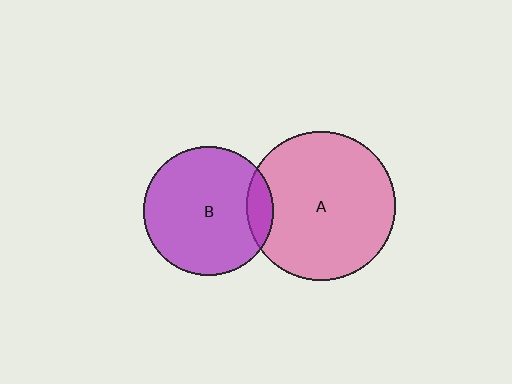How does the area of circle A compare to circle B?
Approximately 1.3 times.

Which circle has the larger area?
Circle A (pink).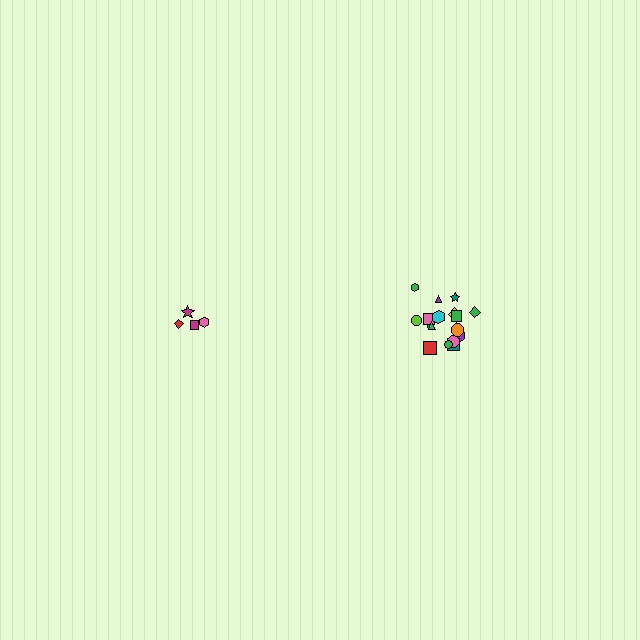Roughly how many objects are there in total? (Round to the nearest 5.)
Roughly 20 objects in total.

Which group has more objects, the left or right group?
The right group.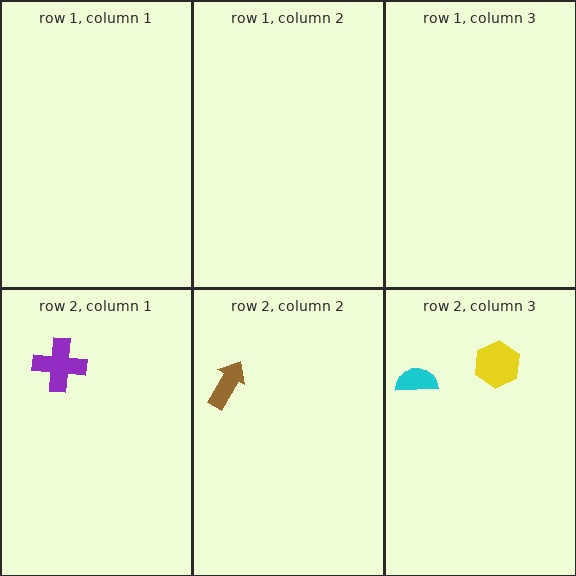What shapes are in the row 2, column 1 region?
The purple cross.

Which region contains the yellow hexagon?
The row 2, column 3 region.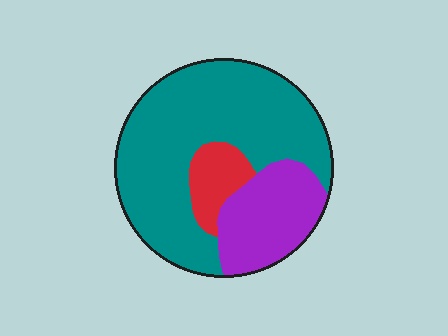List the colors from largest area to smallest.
From largest to smallest: teal, purple, red.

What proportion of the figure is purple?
Purple covers roughly 25% of the figure.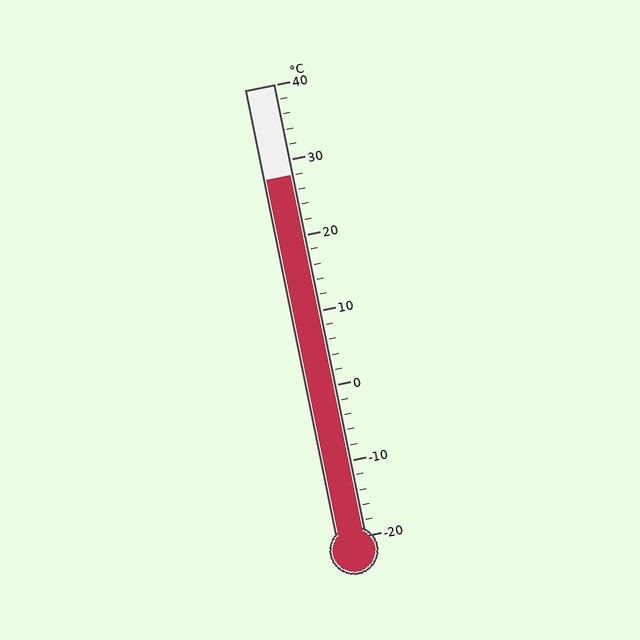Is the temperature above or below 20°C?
The temperature is above 20°C.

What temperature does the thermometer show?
The thermometer shows approximately 28°C.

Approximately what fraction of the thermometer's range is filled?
The thermometer is filled to approximately 80% of its range.